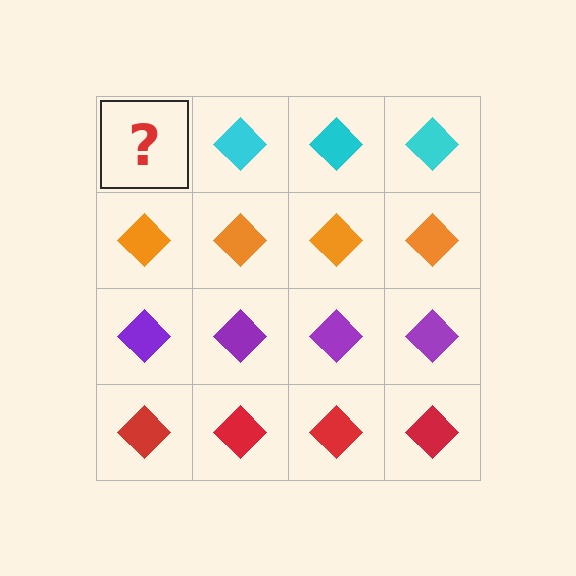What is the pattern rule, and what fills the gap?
The rule is that each row has a consistent color. The gap should be filled with a cyan diamond.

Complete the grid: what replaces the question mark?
The question mark should be replaced with a cyan diamond.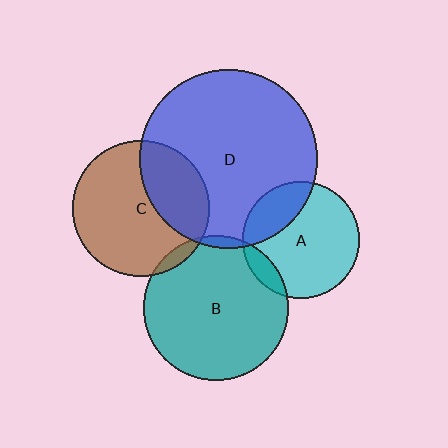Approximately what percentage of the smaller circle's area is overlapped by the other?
Approximately 5%.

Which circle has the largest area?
Circle D (blue).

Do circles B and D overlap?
Yes.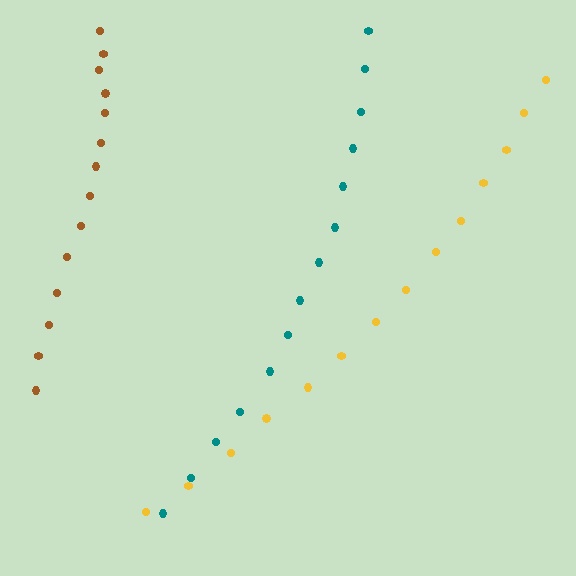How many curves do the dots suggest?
There are 3 distinct paths.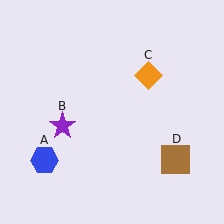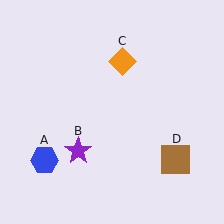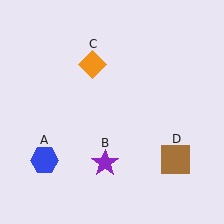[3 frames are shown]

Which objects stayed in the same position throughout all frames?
Blue hexagon (object A) and brown square (object D) remained stationary.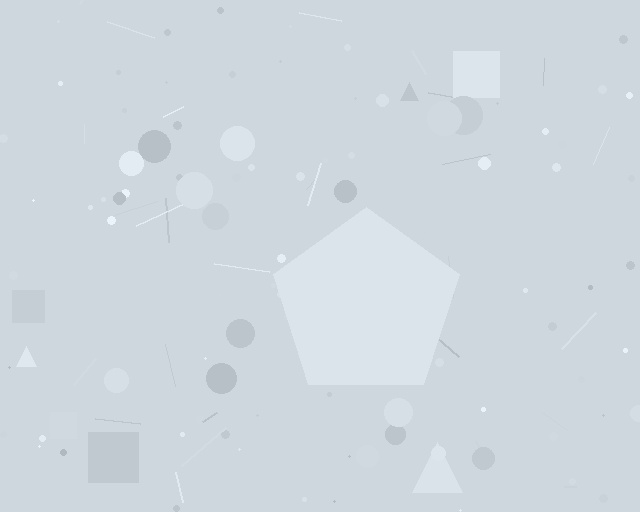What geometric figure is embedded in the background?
A pentagon is embedded in the background.